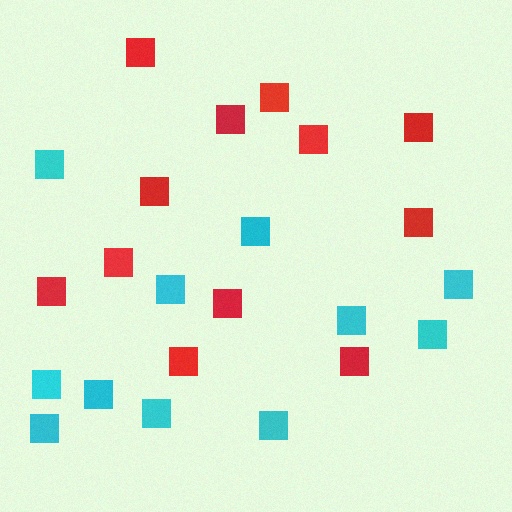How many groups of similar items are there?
There are 2 groups: one group of red squares (12) and one group of cyan squares (11).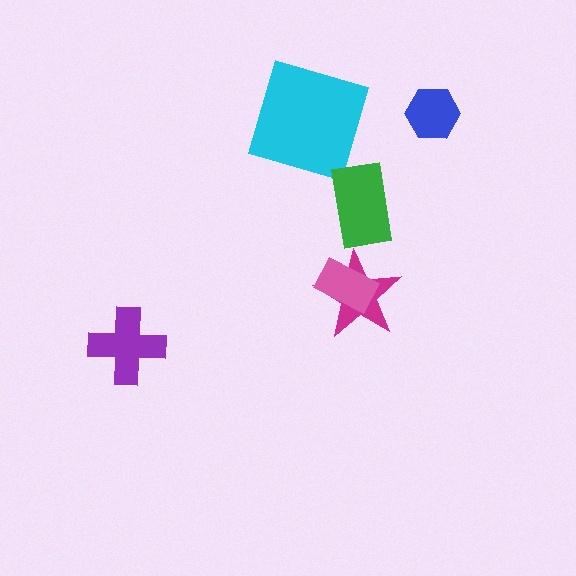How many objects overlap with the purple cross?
0 objects overlap with the purple cross.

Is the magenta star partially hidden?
Yes, it is partially covered by another shape.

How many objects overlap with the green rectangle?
0 objects overlap with the green rectangle.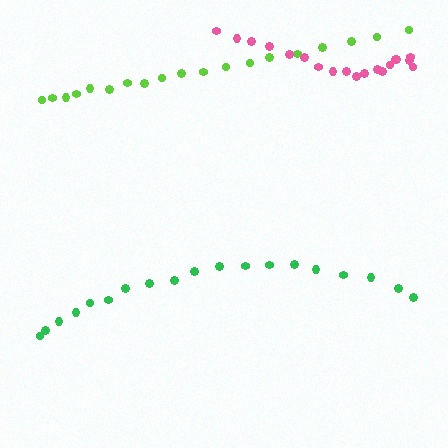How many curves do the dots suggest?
There are 3 distinct paths.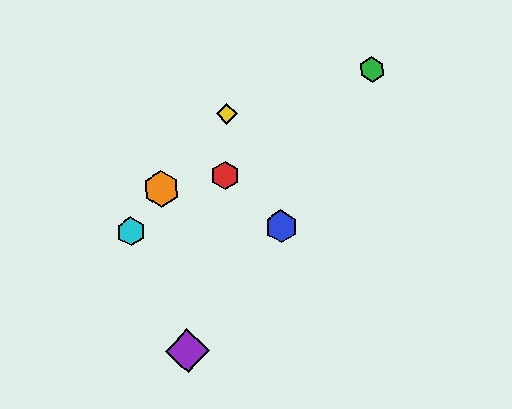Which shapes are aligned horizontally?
The blue hexagon, the cyan hexagon are aligned horizontally.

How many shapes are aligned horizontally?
2 shapes (the blue hexagon, the cyan hexagon) are aligned horizontally.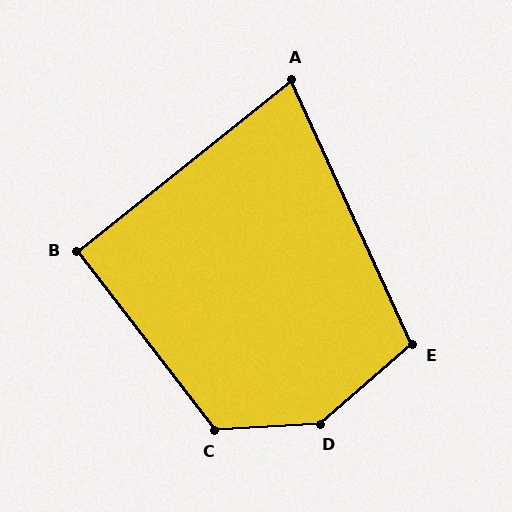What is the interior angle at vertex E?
Approximately 106 degrees (obtuse).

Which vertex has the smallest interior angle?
A, at approximately 76 degrees.